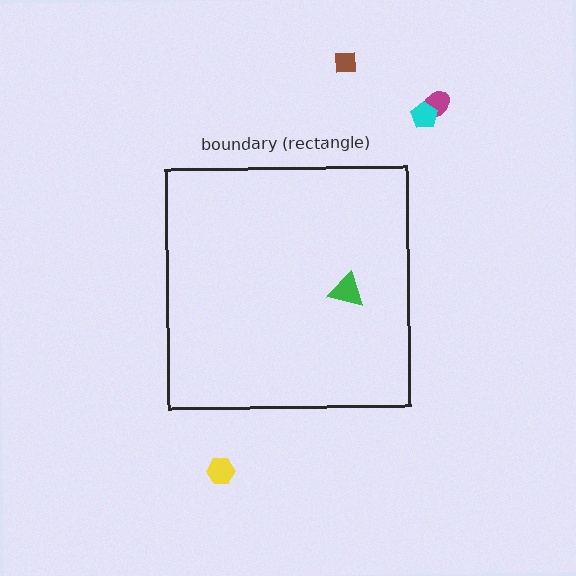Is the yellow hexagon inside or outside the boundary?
Outside.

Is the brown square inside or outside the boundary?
Outside.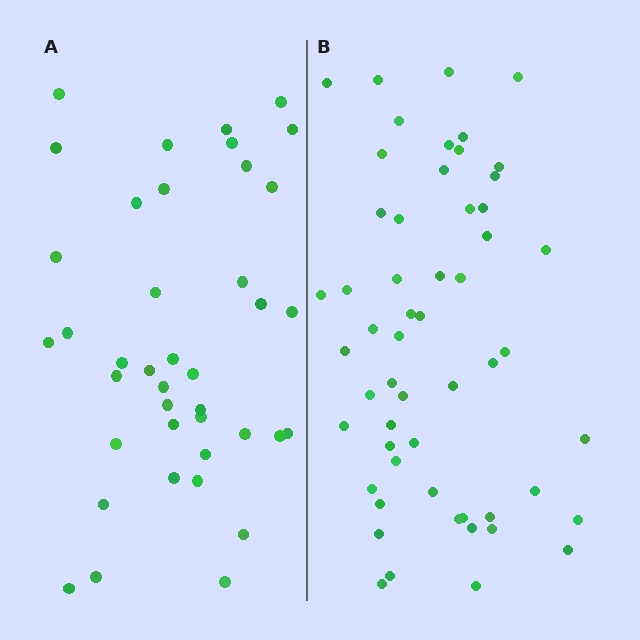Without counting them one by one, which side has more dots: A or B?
Region B (the right region) has more dots.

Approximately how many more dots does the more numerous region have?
Region B has approximately 15 more dots than region A.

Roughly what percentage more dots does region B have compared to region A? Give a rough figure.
About 40% more.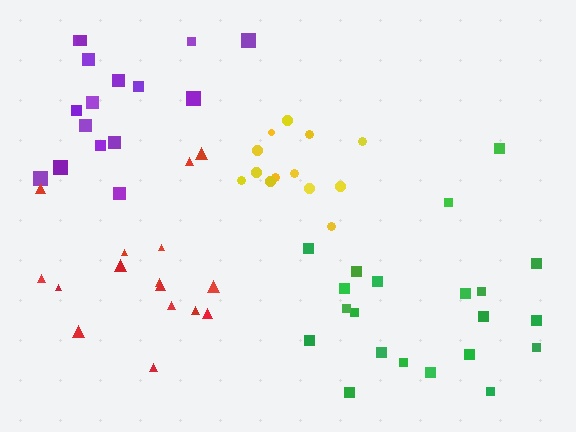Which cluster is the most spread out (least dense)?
Purple.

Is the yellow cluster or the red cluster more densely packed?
Yellow.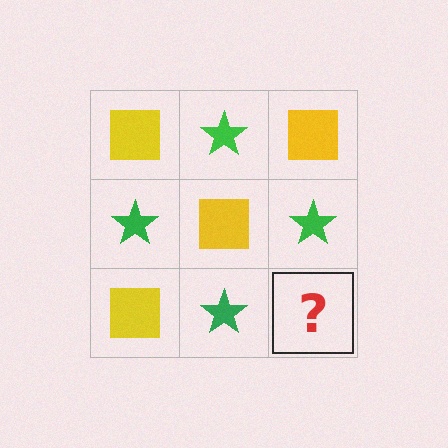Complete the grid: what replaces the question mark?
The question mark should be replaced with a yellow square.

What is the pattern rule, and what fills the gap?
The rule is that it alternates yellow square and green star in a checkerboard pattern. The gap should be filled with a yellow square.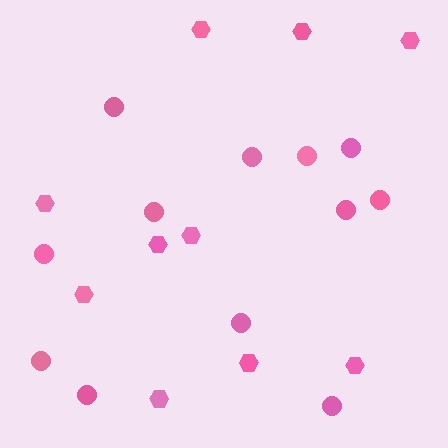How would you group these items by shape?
There are 2 groups: one group of circles (12) and one group of hexagons (10).